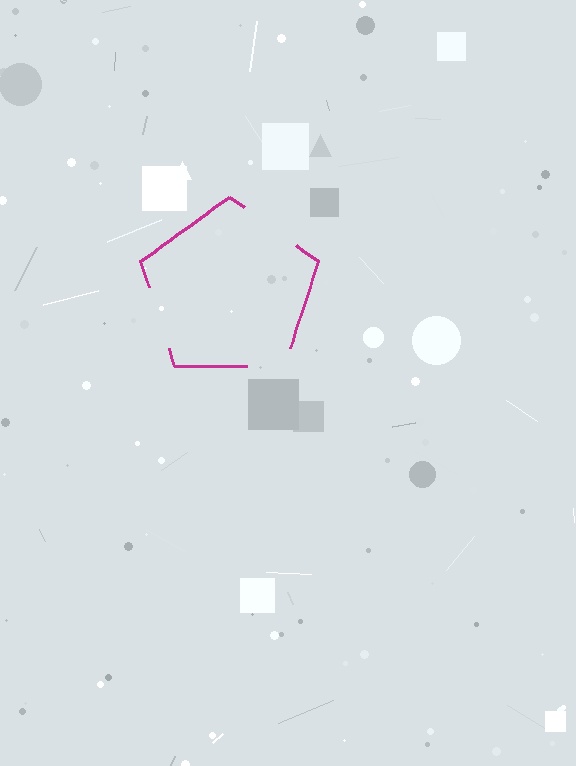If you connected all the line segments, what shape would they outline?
They would outline a pentagon.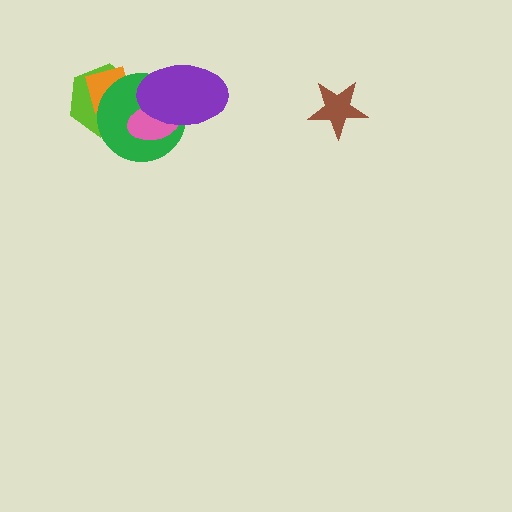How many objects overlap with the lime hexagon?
3 objects overlap with the lime hexagon.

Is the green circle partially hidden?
Yes, it is partially covered by another shape.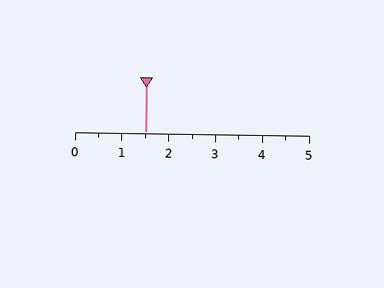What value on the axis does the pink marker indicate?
The marker indicates approximately 1.5.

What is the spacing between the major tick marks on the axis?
The major ticks are spaced 1 apart.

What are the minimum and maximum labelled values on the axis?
The axis runs from 0 to 5.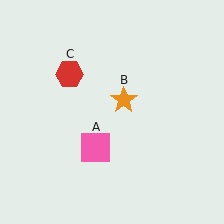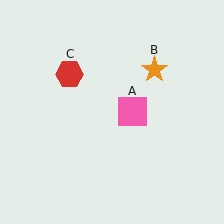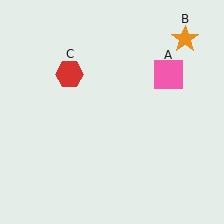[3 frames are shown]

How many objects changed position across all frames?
2 objects changed position: pink square (object A), orange star (object B).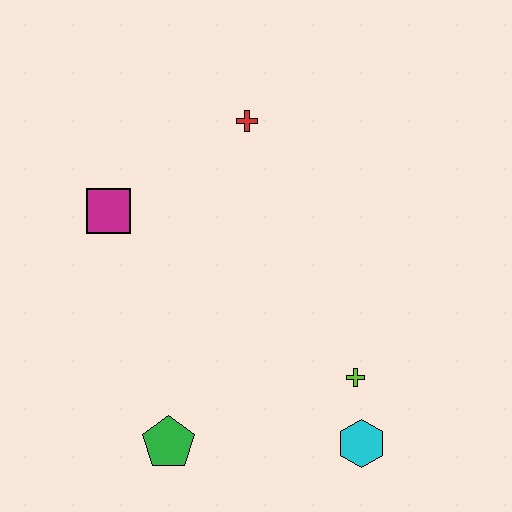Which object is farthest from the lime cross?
The magenta square is farthest from the lime cross.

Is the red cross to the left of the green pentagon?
No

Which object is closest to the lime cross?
The cyan hexagon is closest to the lime cross.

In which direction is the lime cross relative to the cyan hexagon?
The lime cross is above the cyan hexagon.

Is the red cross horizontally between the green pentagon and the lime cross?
Yes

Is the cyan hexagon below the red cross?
Yes